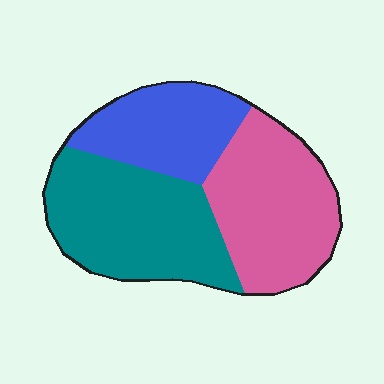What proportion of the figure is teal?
Teal takes up about two fifths (2/5) of the figure.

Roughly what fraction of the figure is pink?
Pink covers around 35% of the figure.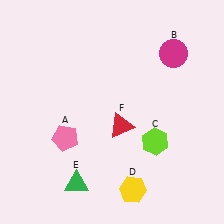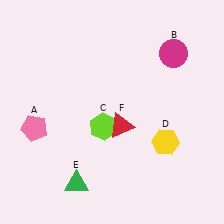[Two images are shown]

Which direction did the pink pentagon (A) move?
The pink pentagon (A) moved left.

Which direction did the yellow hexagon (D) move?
The yellow hexagon (D) moved up.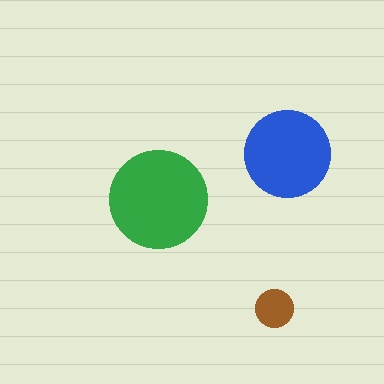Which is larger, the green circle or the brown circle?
The green one.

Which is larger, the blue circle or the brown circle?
The blue one.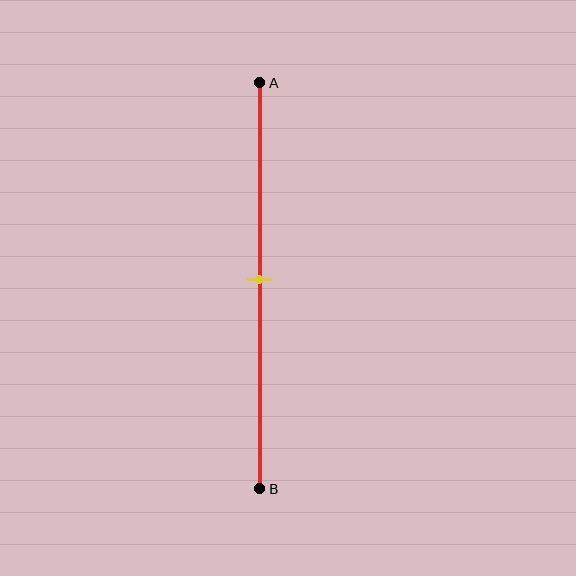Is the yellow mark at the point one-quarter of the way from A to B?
No, the mark is at about 50% from A, not at the 25% one-quarter point.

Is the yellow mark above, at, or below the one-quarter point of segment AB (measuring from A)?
The yellow mark is below the one-quarter point of segment AB.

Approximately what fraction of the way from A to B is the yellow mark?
The yellow mark is approximately 50% of the way from A to B.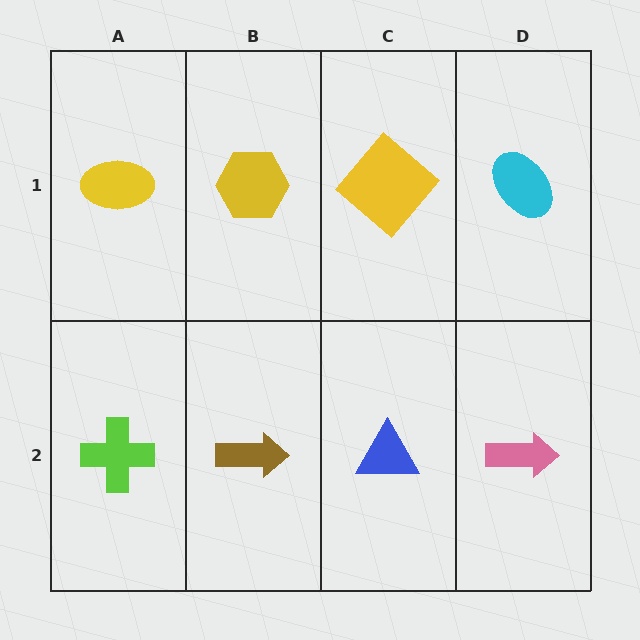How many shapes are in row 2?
4 shapes.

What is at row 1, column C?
A yellow diamond.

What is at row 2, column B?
A brown arrow.